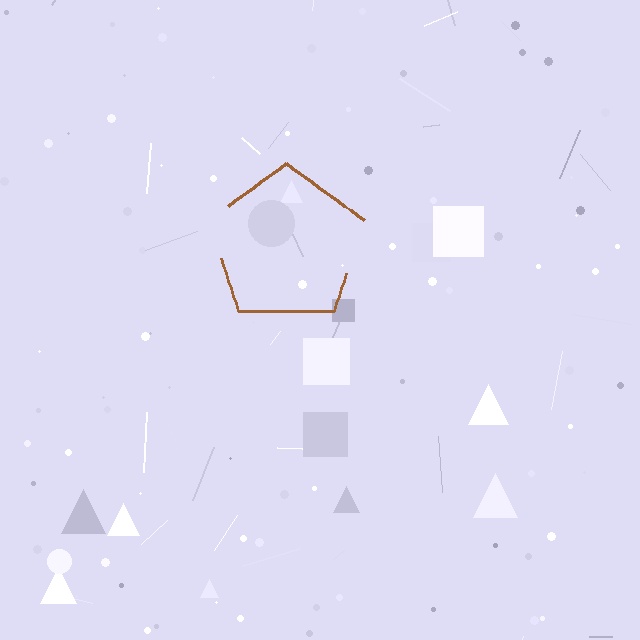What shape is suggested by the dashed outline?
The dashed outline suggests a pentagon.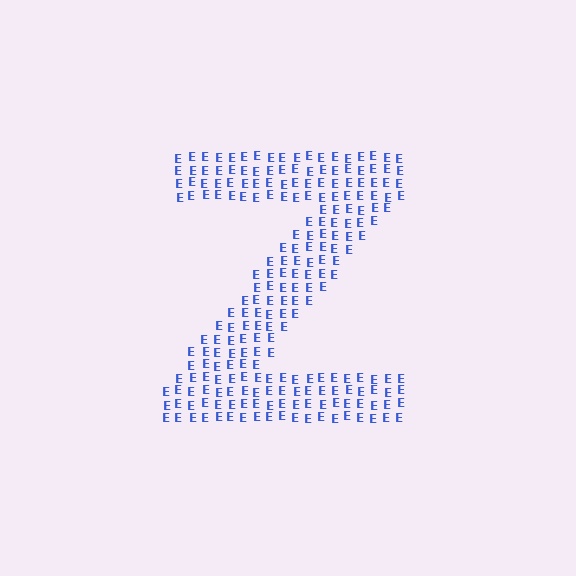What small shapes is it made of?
It is made of small letter E's.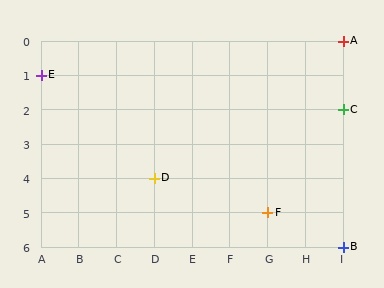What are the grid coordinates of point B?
Point B is at grid coordinates (I, 6).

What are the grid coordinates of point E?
Point E is at grid coordinates (A, 1).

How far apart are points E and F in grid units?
Points E and F are 6 columns and 4 rows apart (about 7.2 grid units diagonally).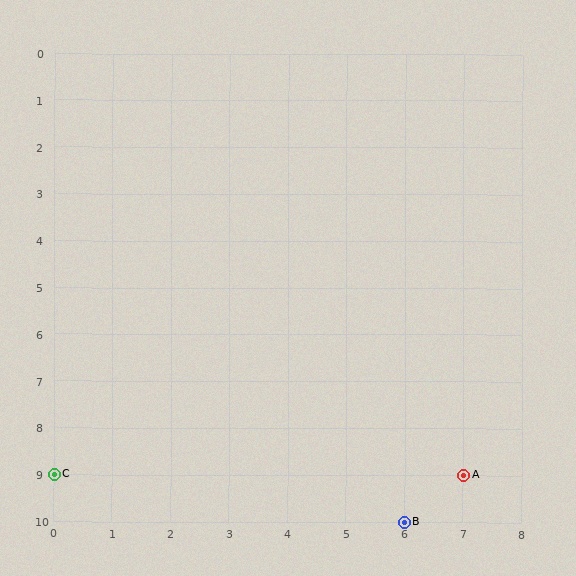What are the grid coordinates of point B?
Point B is at grid coordinates (6, 10).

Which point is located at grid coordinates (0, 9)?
Point C is at (0, 9).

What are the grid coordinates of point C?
Point C is at grid coordinates (0, 9).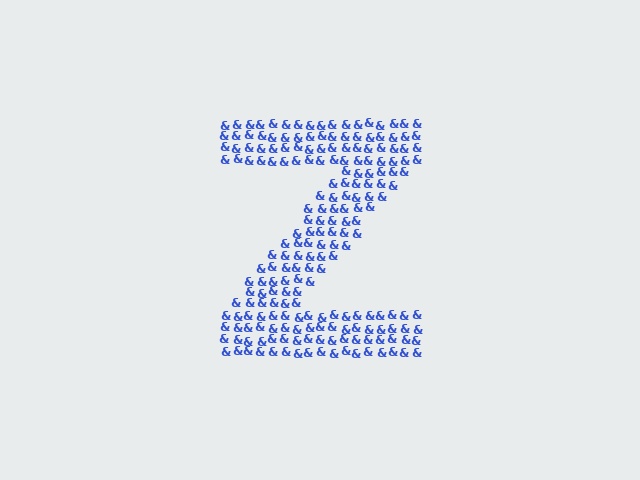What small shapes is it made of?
It is made of small ampersands.